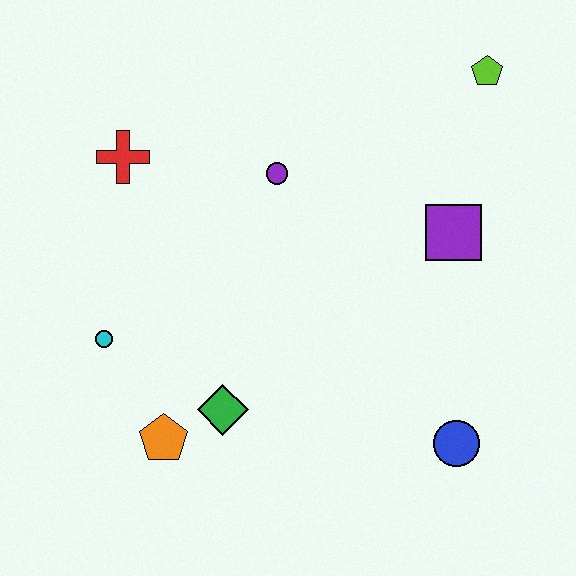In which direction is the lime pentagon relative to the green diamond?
The lime pentagon is above the green diamond.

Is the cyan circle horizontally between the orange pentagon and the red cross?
No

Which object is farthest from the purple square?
The cyan circle is farthest from the purple square.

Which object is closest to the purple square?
The lime pentagon is closest to the purple square.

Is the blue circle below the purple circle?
Yes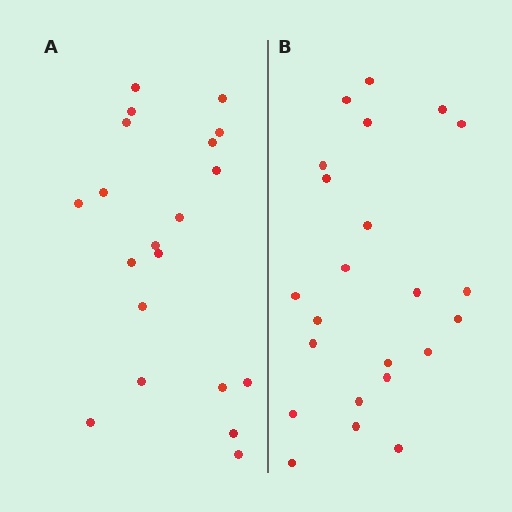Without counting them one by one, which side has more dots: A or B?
Region B (the right region) has more dots.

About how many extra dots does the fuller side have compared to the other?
Region B has just a few more — roughly 2 or 3 more dots than region A.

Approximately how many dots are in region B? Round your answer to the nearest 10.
About 20 dots. (The exact count is 23, which rounds to 20.)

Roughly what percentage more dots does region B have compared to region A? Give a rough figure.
About 15% more.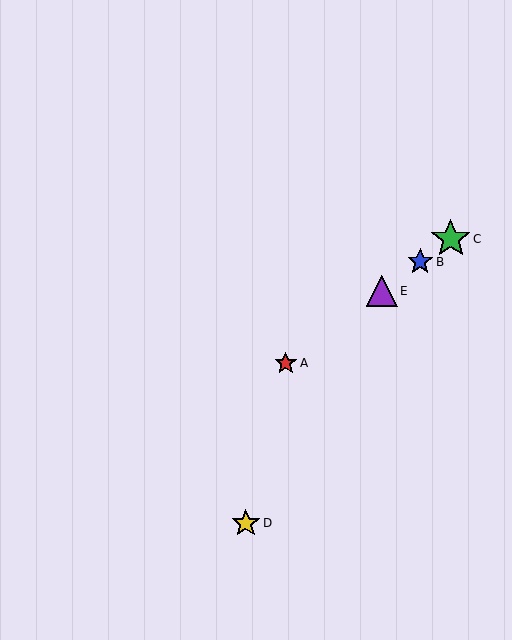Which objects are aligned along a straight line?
Objects A, B, C, E are aligned along a straight line.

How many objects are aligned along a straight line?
4 objects (A, B, C, E) are aligned along a straight line.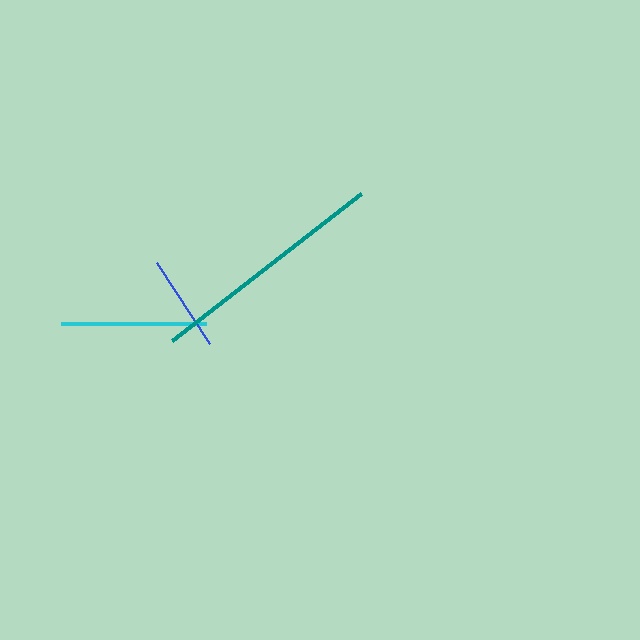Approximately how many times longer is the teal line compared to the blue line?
The teal line is approximately 2.5 times the length of the blue line.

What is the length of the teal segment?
The teal segment is approximately 240 pixels long.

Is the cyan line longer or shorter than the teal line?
The teal line is longer than the cyan line.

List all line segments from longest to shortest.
From longest to shortest: teal, cyan, blue.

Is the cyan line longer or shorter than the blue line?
The cyan line is longer than the blue line.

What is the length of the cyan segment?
The cyan segment is approximately 145 pixels long.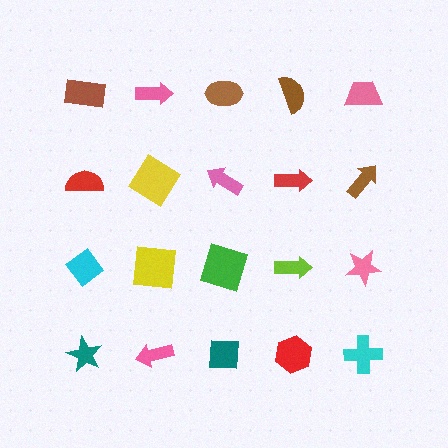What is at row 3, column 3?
A green square.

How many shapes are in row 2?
5 shapes.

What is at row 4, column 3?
A teal square.